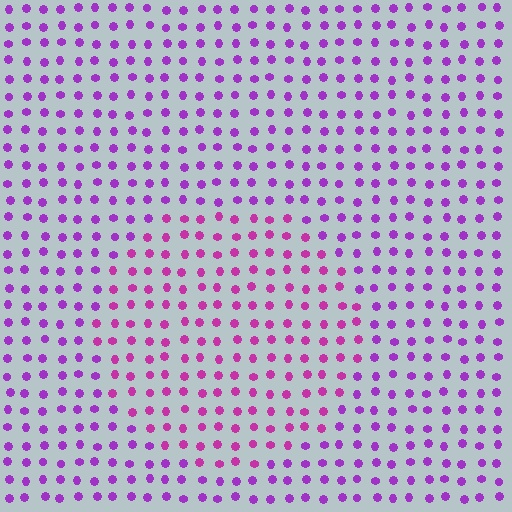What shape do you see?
I see a circle.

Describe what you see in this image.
The image is filled with small purple elements in a uniform arrangement. A circle-shaped region is visible where the elements are tinted to a slightly different hue, forming a subtle color boundary.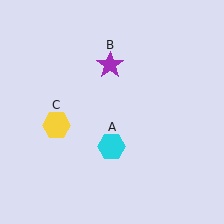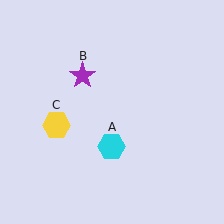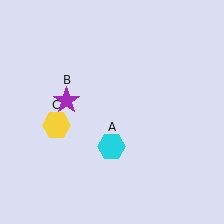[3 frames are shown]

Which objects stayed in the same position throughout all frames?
Cyan hexagon (object A) and yellow hexagon (object C) remained stationary.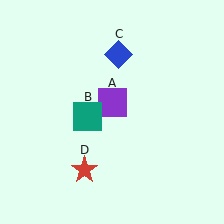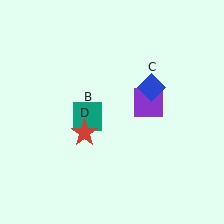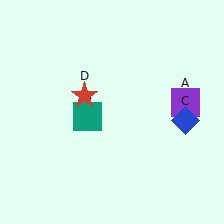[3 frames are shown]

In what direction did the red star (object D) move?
The red star (object D) moved up.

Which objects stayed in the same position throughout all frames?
Teal square (object B) remained stationary.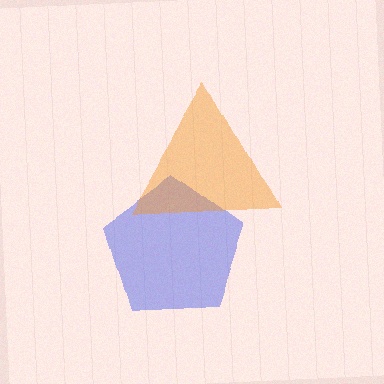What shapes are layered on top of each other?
The layered shapes are: a blue pentagon, an orange triangle.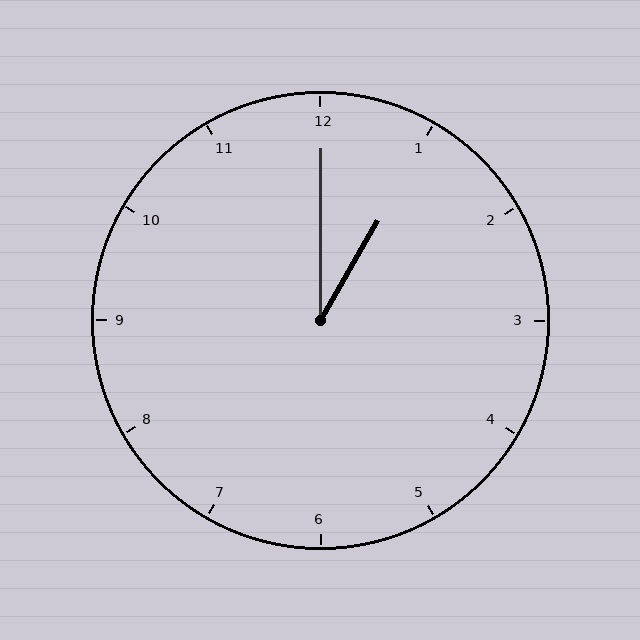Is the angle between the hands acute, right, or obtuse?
It is acute.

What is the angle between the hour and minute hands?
Approximately 30 degrees.